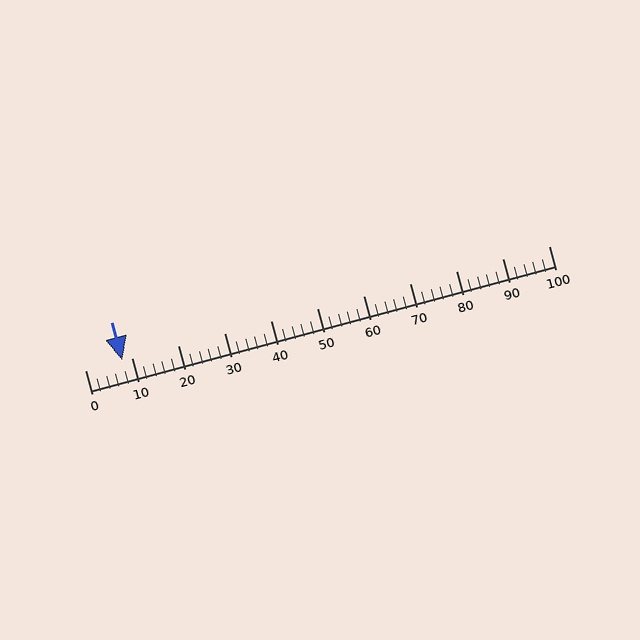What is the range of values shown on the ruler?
The ruler shows values from 0 to 100.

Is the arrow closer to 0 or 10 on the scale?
The arrow is closer to 10.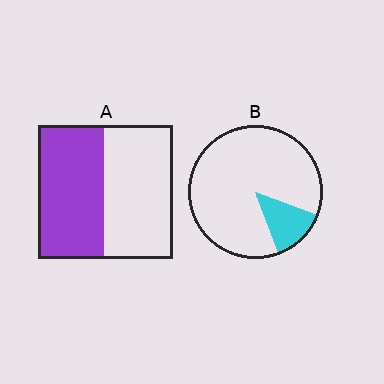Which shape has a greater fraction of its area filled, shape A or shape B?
Shape A.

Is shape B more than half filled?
No.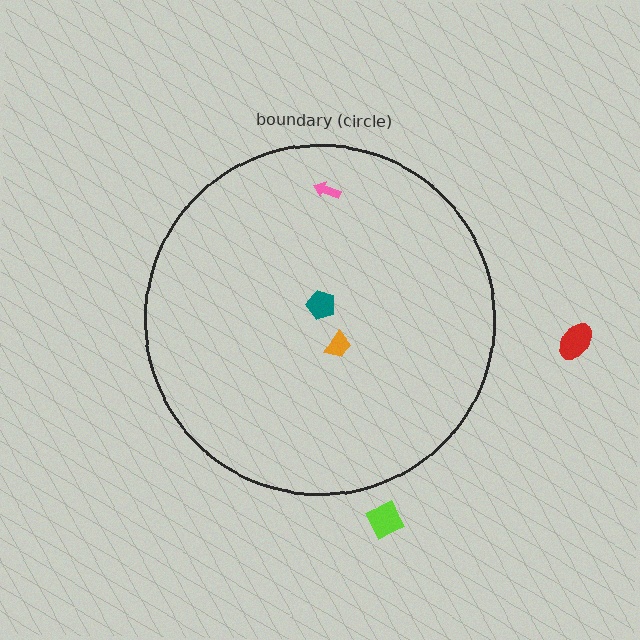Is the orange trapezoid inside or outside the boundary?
Inside.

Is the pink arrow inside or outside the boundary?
Inside.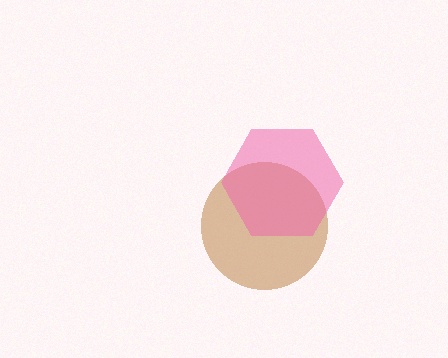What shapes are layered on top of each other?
The layered shapes are: a brown circle, a pink hexagon.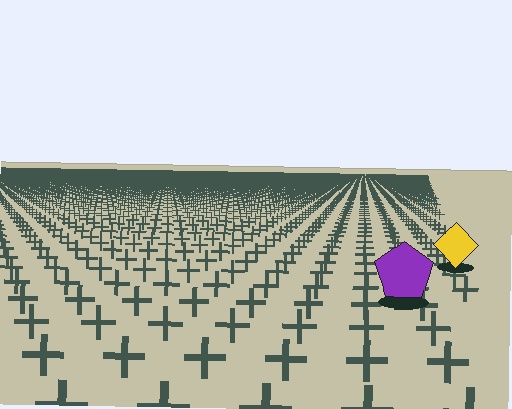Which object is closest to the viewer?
The purple pentagon is closest. The texture marks near it are larger and more spread out.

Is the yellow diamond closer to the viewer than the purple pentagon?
No. The purple pentagon is closer — you can tell from the texture gradient: the ground texture is coarser near it.